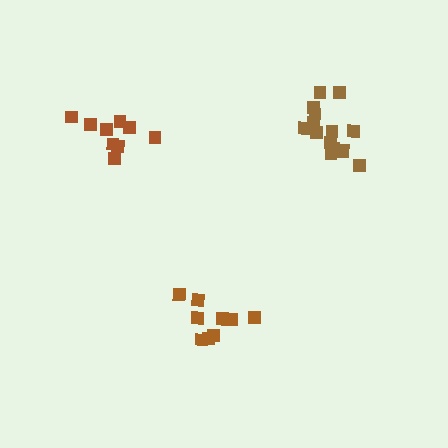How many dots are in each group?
Group 1: 11 dots, Group 2: 9 dots, Group 3: 15 dots (35 total).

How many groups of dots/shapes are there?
There are 3 groups.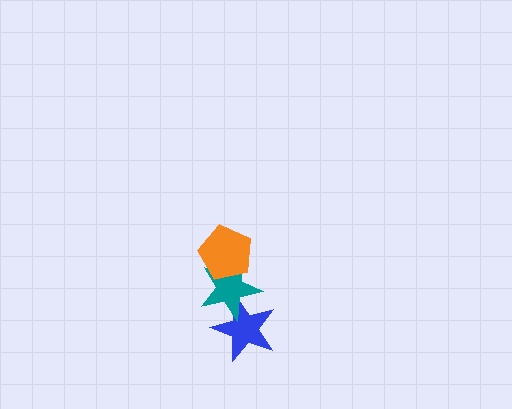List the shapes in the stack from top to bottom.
From top to bottom: the orange pentagon, the teal star, the blue star.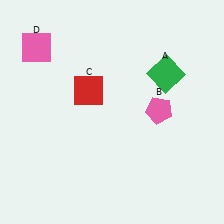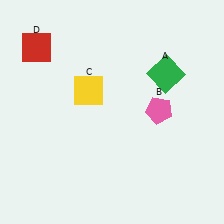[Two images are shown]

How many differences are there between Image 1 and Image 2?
There are 2 differences between the two images.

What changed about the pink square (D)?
In Image 1, D is pink. In Image 2, it changed to red.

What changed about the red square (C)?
In Image 1, C is red. In Image 2, it changed to yellow.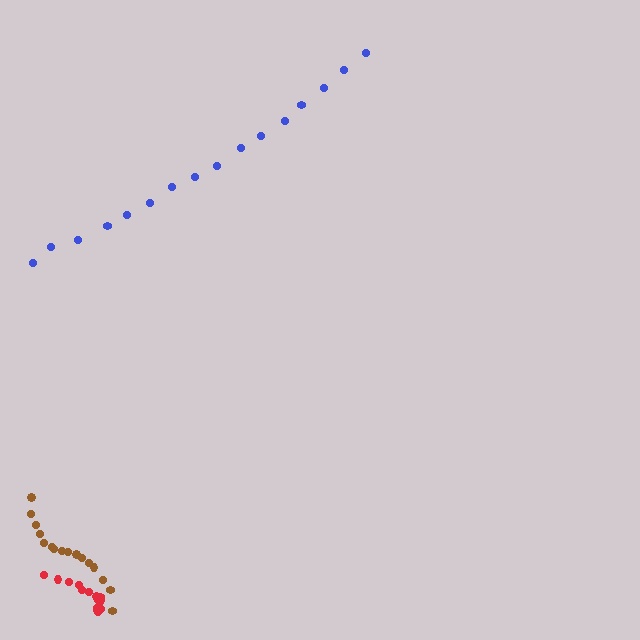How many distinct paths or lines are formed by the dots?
There are 3 distinct paths.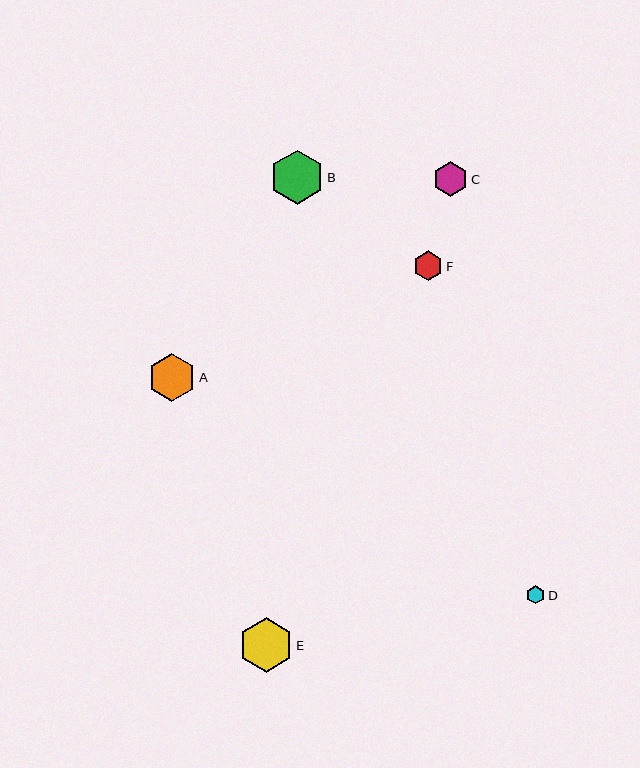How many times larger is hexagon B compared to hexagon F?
Hexagon B is approximately 1.8 times the size of hexagon F.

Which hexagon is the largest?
Hexagon E is the largest with a size of approximately 54 pixels.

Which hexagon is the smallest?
Hexagon D is the smallest with a size of approximately 18 pixels.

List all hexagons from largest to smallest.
From largest to smallest: E, B, A, C, F, D.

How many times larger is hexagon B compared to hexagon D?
Hexagon B is approximately 3.0 times the size of hexagon D.